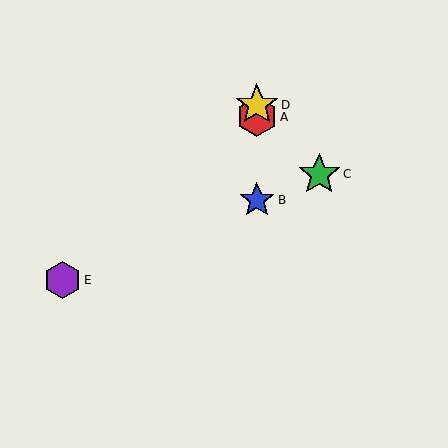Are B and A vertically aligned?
Yes, both are at x≈257.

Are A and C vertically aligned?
No, A is at x≈257 and C is at x≈319.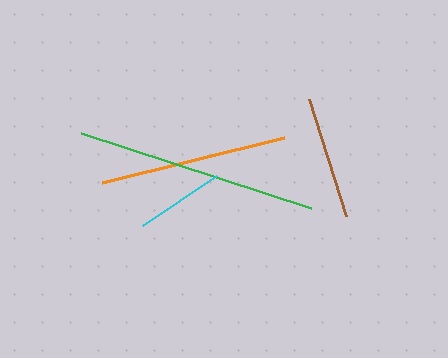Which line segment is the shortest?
The cyan line is the shortest at approximately 90 pixels.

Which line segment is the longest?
The green line is the longest at approximately 241 pixels.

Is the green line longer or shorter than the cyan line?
The green line is longer than the cyan line.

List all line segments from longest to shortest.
From longest to shortest: green, orange, brown, cyan.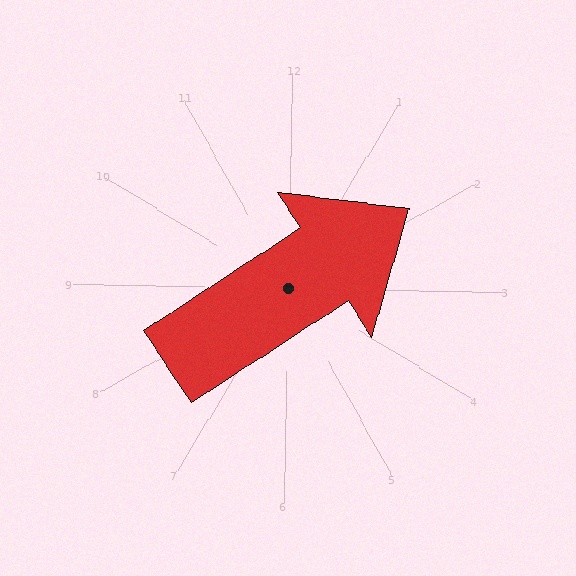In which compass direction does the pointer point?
Northeast.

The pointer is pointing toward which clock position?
Roughly 2 o'clock.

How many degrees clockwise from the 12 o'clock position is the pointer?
Approximately 56 degrees.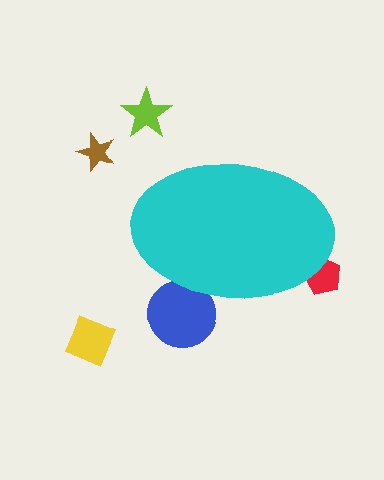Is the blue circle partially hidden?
Yes, the blue circle is partially hidden behind the cyan ellipse.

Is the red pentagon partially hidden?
Yes, the red pentagon is partially hidden behind the cyan ellipse.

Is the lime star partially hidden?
No, the lime star is fully visible.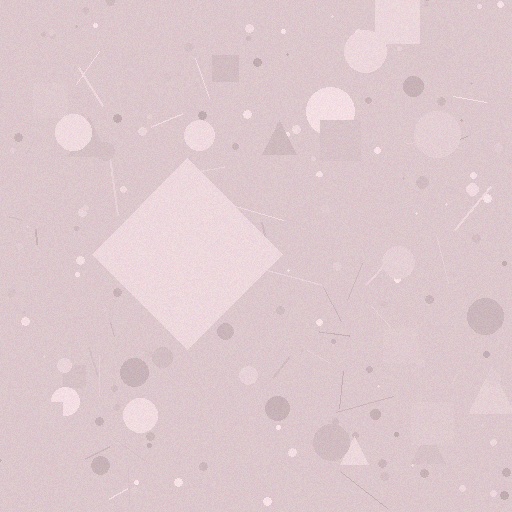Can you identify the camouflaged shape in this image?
The camouflaged shape is a diamond.